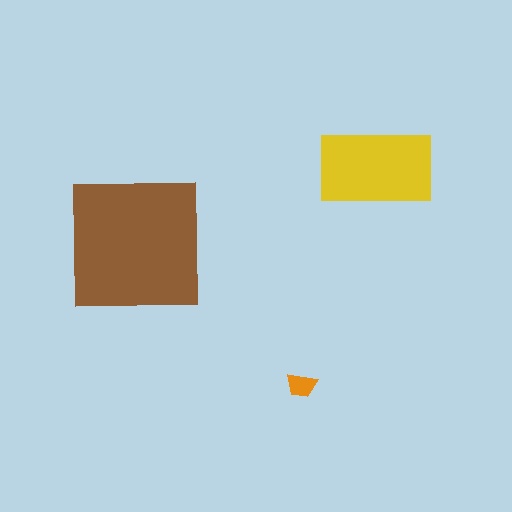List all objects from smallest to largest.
The orange trapezoid, the yellow rectangle, the brown square.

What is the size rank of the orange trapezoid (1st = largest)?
3rd.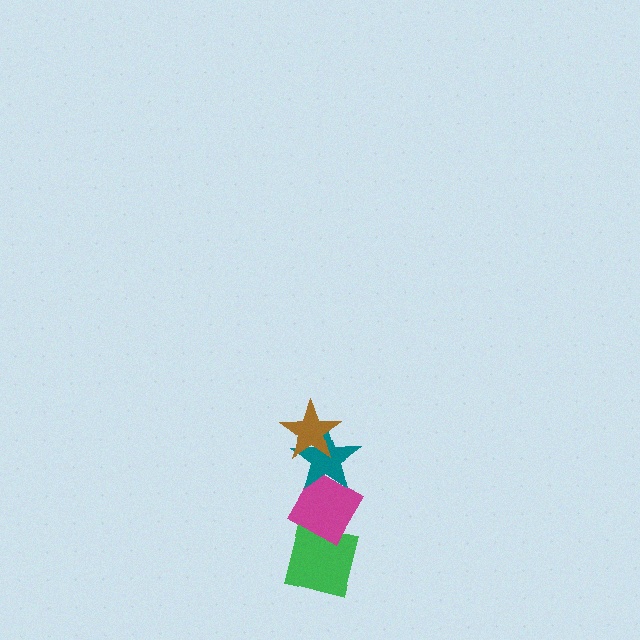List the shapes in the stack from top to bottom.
From top to bottom: the brown star, the teal star, the magenta diamond, the green square.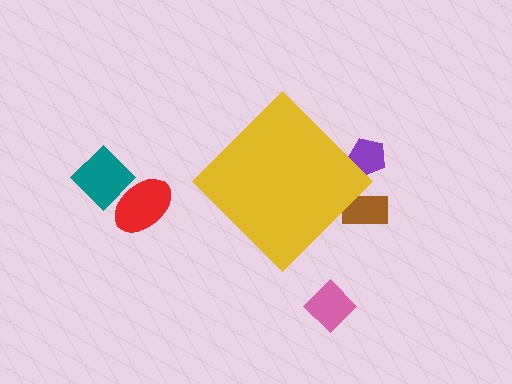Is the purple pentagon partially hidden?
Yes, the purple pentagon is partially hidden behind the yellow diamond.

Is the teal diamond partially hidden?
No, the teal diamond is fully visible.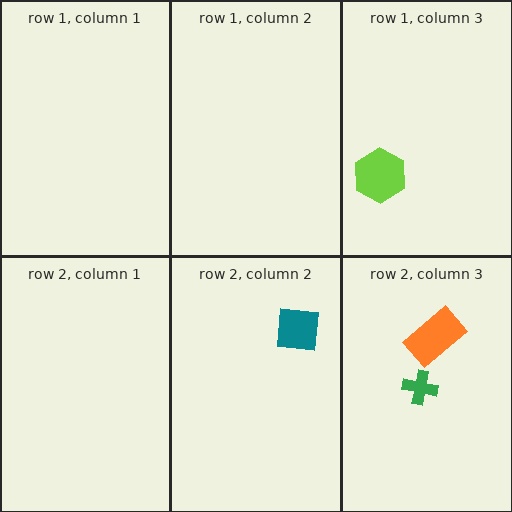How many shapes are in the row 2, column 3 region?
2.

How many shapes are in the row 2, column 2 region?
1.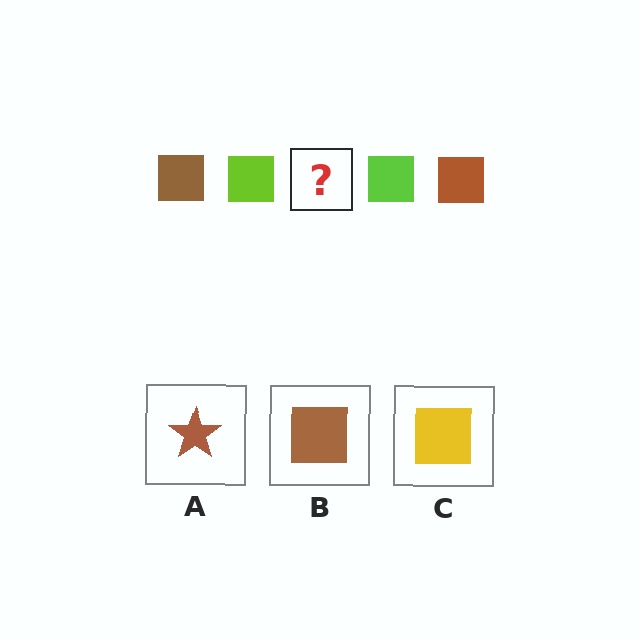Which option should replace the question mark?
Option B.